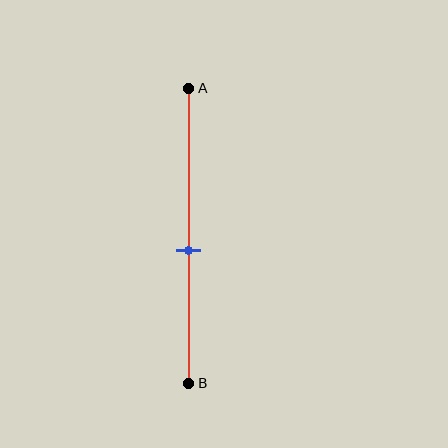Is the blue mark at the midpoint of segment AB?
No, the mark is at about 55% from A, not at the 50% midpoint.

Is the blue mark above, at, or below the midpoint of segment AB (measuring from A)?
The blue mark is below the midpoint of segment AB.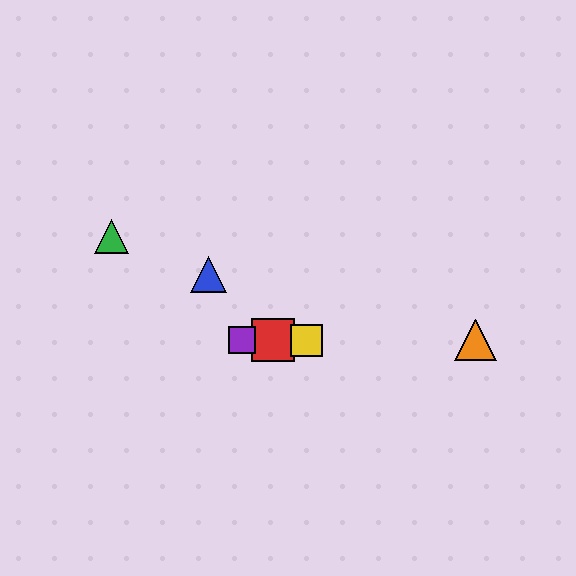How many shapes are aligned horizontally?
4 shapes (the red square, the yellow square, the purple square, the orange triangle) are aligned horizontally.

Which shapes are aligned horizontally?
The red square, the yellow square, the purple square, the orange triangle are aligned horizontally.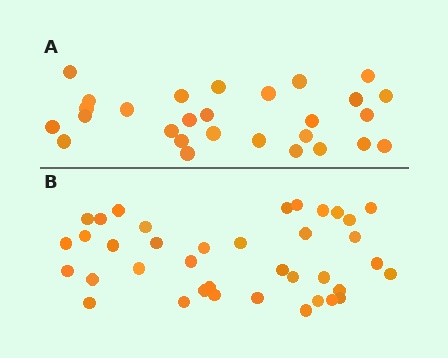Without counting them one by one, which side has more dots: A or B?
Region B (the bottom region) has more dots.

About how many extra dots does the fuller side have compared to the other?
Region B has roughly 10 or so more dots than region A.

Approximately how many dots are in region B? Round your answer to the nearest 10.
About 40 dots. (The exact count is 38, which rounds to 40.)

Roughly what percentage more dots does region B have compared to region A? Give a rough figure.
About 35% more.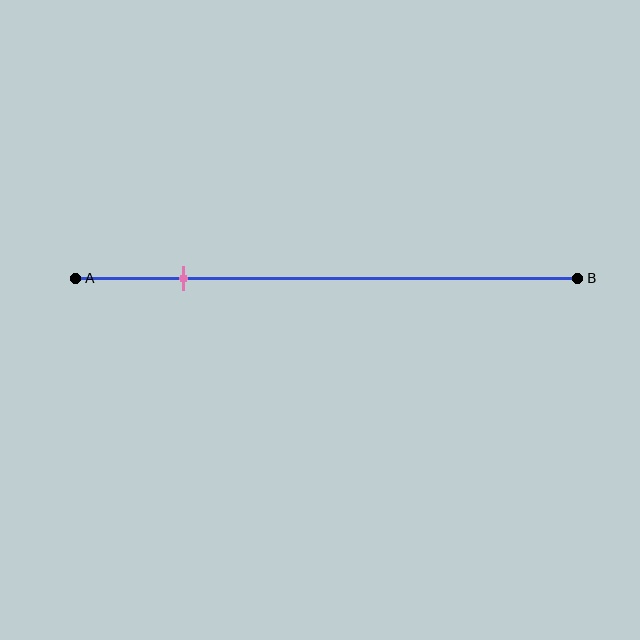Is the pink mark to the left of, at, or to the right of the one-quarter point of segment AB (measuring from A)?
The pink mark is to the left of the one-quarter point of segment AB.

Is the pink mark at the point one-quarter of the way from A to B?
No, the mark is at about 20% from A, not at the 25% one-quarter point.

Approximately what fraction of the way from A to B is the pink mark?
The pink mark is approximately 20% of the way from A to B.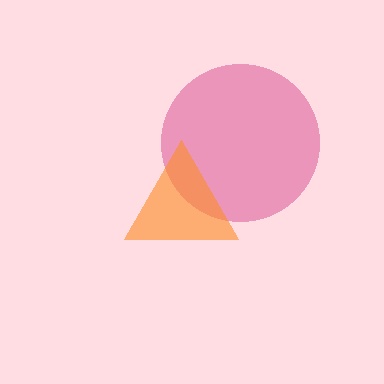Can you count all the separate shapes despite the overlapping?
Yes, there are 2 separate shapes.